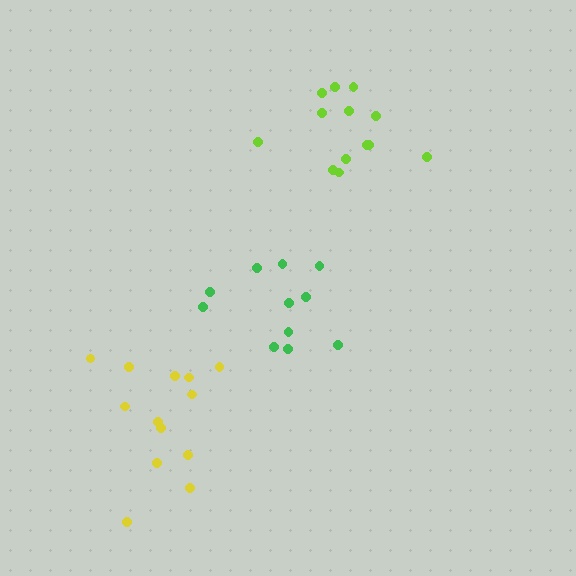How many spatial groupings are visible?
There are 3 spatial groupings.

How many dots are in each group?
Group 1: 11 dots, Group 2: 13 dots, Group 3: 13 dots (37 total).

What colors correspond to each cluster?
The clusters are colored: green, yellow, lime.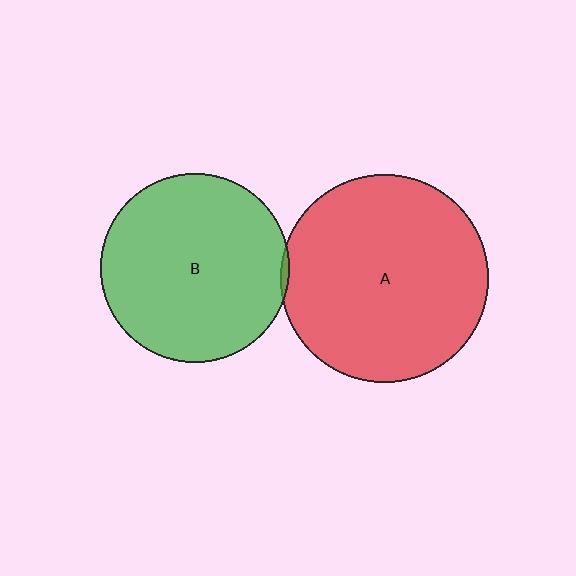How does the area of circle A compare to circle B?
Approximately 1.2 times.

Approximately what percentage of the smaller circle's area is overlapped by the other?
Approximately 5%.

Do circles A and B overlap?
Yes.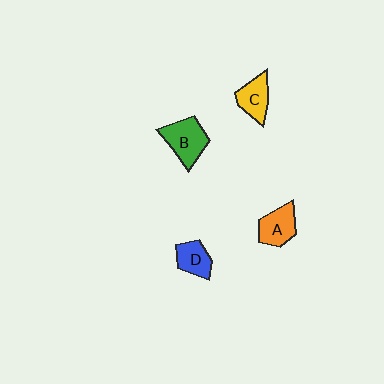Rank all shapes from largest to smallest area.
From largest to smallest: B (green), A (orange), C (yellow), D (blue).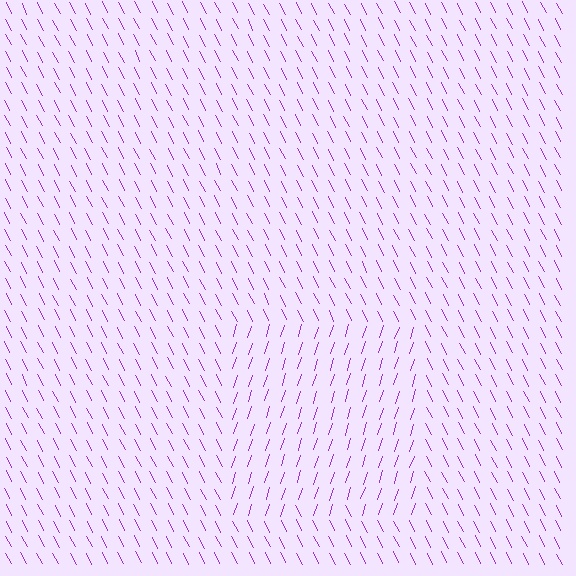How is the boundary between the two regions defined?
The boundary is defined purely by a change in line orientation (approximately 45 degrees difference). All lines are the same color and thickness.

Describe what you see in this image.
The image is filled with small purple line segments. A rectangle region in the image has lines oriented differently from the surrounding lines, creating a visible texture boundary.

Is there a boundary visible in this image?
Yes, there is a texture boundary formed by a change in line orientation.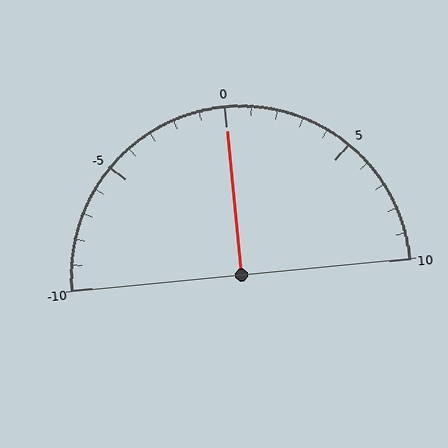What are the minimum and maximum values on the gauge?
The gauge ranges from -10 to 10.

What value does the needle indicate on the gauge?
The needle indicates approximately 0.